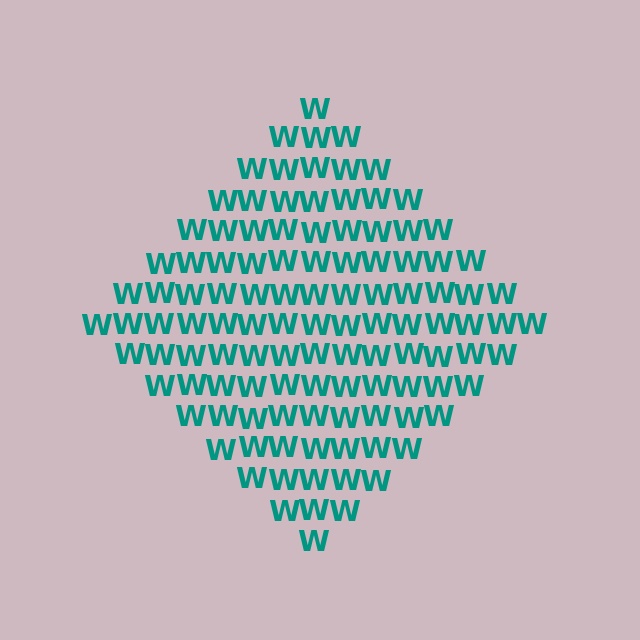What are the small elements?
The small elements are letter W's.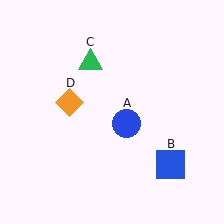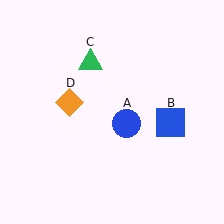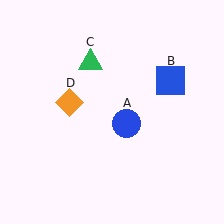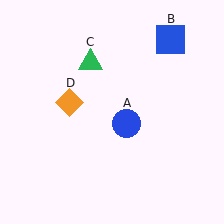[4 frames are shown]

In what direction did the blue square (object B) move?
The blue square (object B) moved up.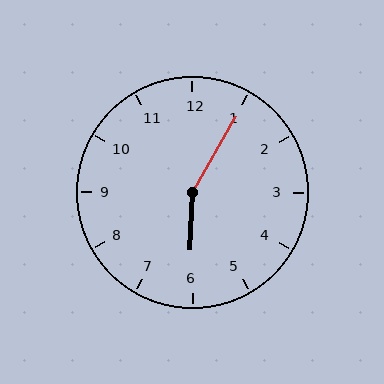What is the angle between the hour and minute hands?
Approximately 152 degrees.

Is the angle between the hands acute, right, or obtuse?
It is obtuse.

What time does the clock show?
6:05.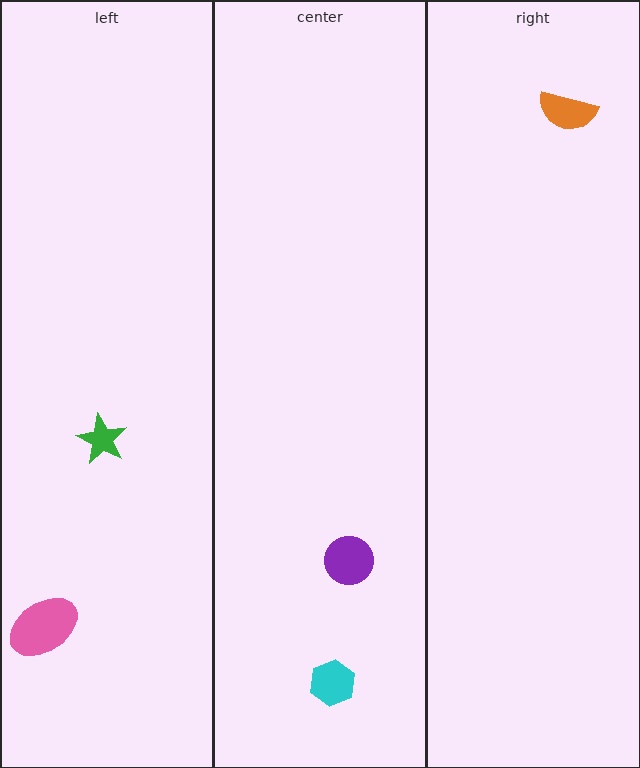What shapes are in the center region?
The cyan hexagon, the purple circle.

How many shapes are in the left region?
2.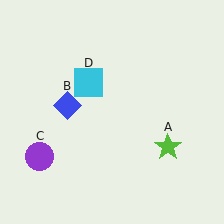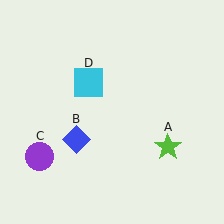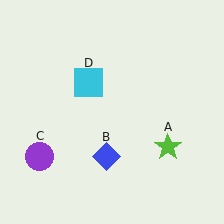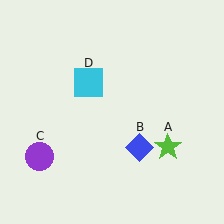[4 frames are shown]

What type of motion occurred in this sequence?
The blue diamond (object B) rotated counterclockwise around the center of the scene.